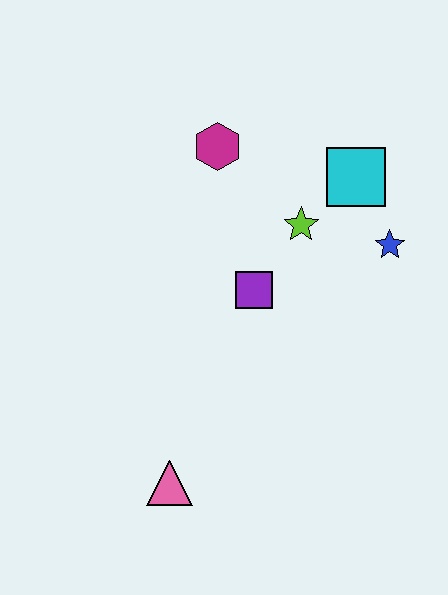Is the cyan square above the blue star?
Yes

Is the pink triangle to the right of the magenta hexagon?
No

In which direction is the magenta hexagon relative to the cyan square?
The magenta hexagon is to the left of the cyan square.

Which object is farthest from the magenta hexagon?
The pink triangle is farthest from the magenta hexagon.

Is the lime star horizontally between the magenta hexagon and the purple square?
No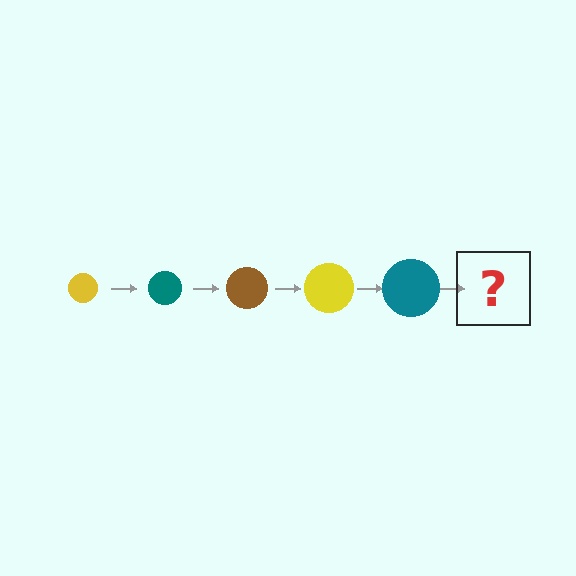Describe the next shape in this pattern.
It should be a brown circle, larger than the previous one.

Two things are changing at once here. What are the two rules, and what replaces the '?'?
The two rules are that the circle grows larger each step and the color cycles through yellow, teal, and brown. The '?' should be a brown circle, larger than the previous one.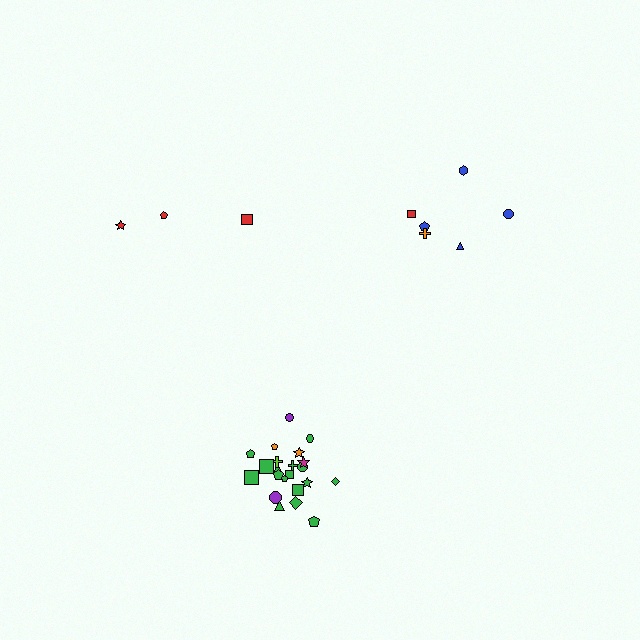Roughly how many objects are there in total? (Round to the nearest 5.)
Roughly 30 objects in total.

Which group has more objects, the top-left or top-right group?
The top-right group.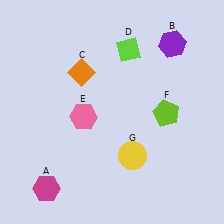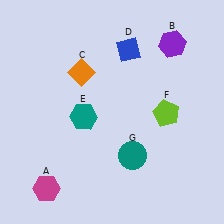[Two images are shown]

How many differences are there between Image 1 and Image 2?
There are 3 differences between the two images.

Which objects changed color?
D changed from lime to blue. E changed from pink to teal. G changed from yellow to teal.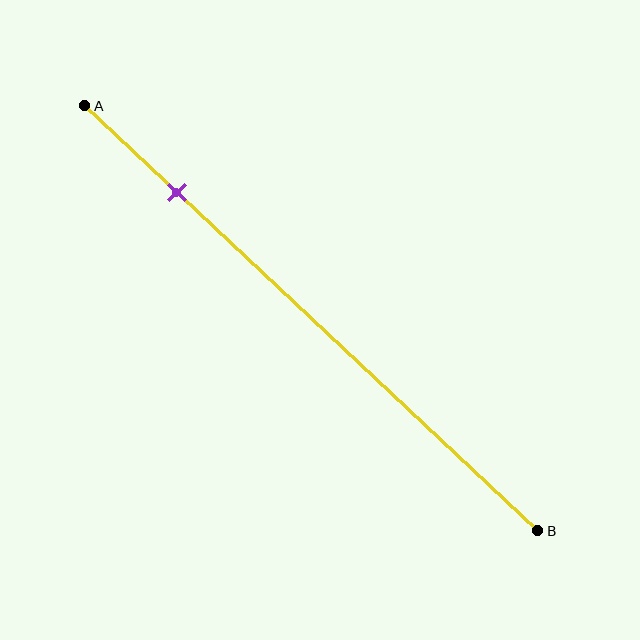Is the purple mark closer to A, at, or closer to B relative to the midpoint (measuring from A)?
The purple mark is closer to point A than the midpoint of segment AB.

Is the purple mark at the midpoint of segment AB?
No, the mark is at about 20% from A, not at the 50% midpoint.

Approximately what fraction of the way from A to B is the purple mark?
The purple mark is approximately 20% of the way from A to B.